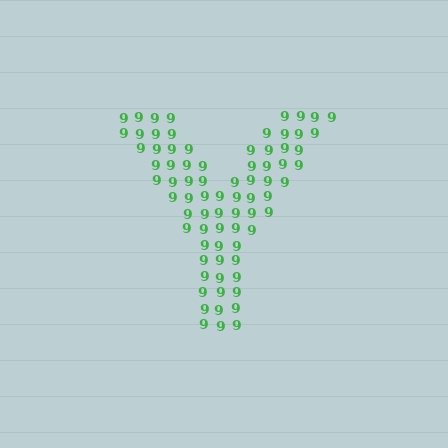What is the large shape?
The large shape is the letter Y.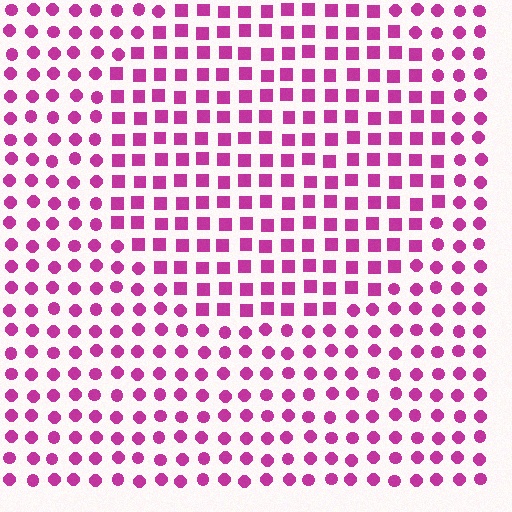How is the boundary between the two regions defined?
The boundary is defined by a change in element shape: squares inside vs. circles outside. All elements share the same color and spacing.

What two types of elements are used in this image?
The image uses squares inside the circle region and circles outside it.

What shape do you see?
I see a circle.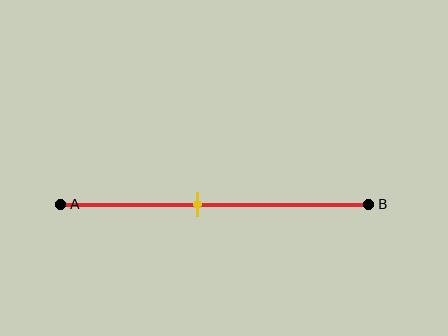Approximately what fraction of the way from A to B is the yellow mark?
The yellow mark is approximately 45% of the way from A to B.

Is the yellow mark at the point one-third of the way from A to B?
No, the mark is at about 45% from A, not at the 33% one-third point.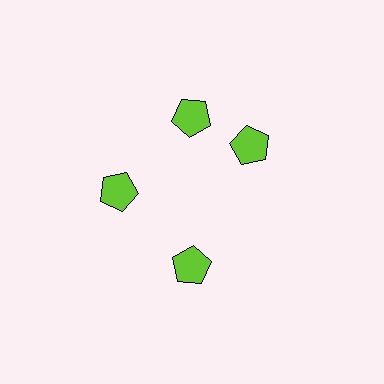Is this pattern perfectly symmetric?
No. The 4 lime pentagons are arranged in a ring, but one element near the 3 o'clock position is rotated out of alignment along the ring, breaking the 4-fold rotational symmetry.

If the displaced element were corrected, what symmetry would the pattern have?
It would have 4-fold rotational symmetry — the pattern would map onto itself every 90 degrees.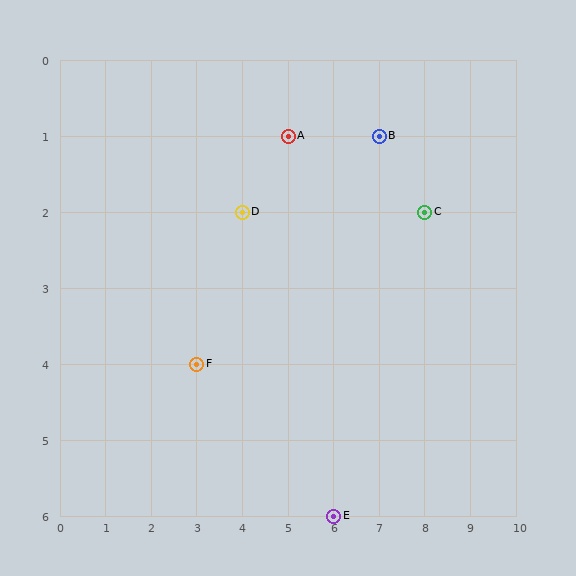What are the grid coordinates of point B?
Point B is at grid coordinates (7, 1).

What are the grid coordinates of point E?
Point E is at grid coordinates (6, 6).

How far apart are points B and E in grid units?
Points B and E are 1 column and 5 rows apart (about 5.1 grid units diagonally).